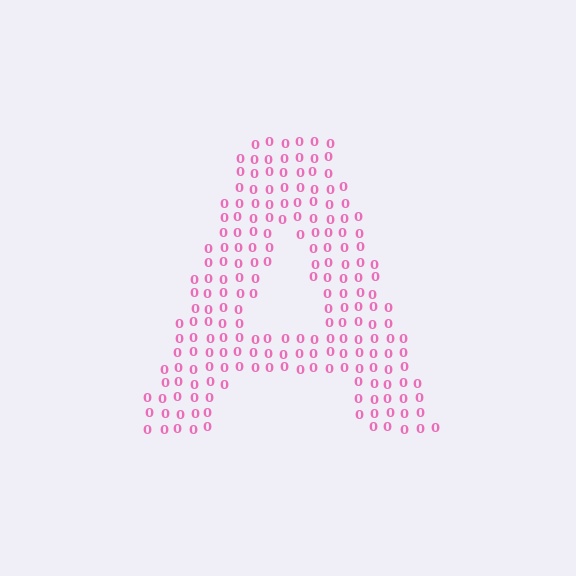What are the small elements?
The small elements are digit 0's.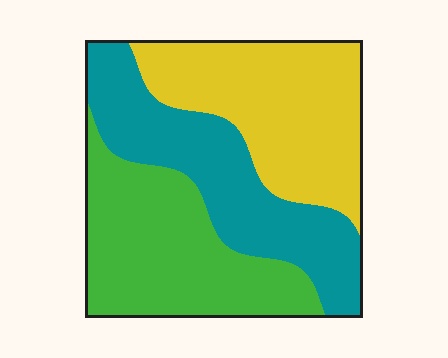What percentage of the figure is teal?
Teal covers roughly 30% of the figure.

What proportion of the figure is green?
Green covers about 35% of the figure.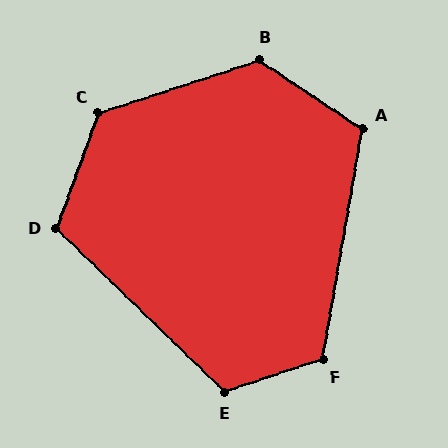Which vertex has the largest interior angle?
B, at approximately 128 degrees.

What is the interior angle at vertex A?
Approximately 114 degrees (obtuse).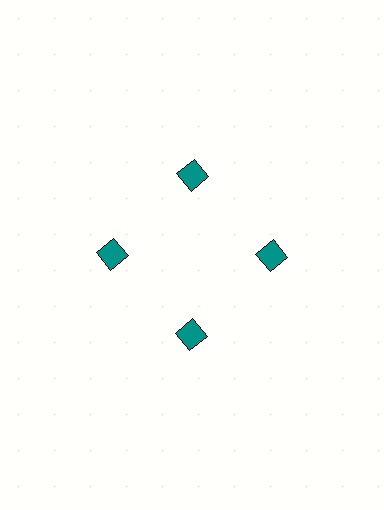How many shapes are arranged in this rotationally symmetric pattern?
There are 4 shapes, arranged in 4 groups of 1.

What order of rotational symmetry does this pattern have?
This pattern has 4-fold rotational symmetry.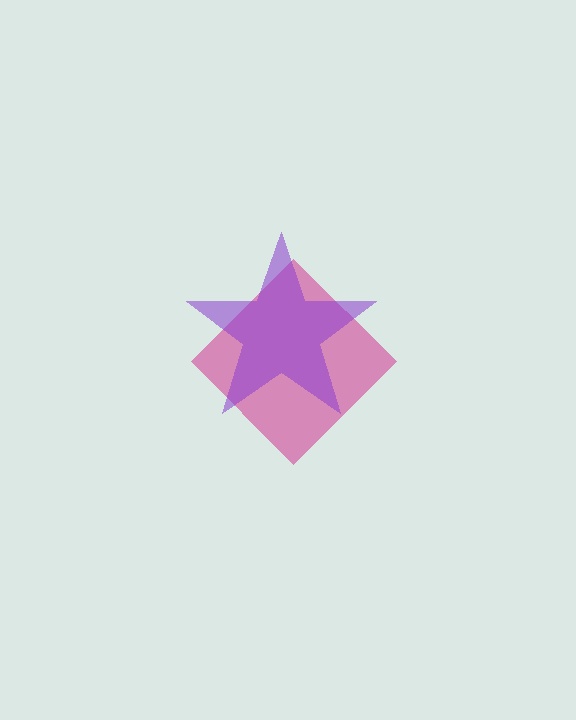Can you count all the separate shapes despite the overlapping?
Yes, there are 2 separate shapes.